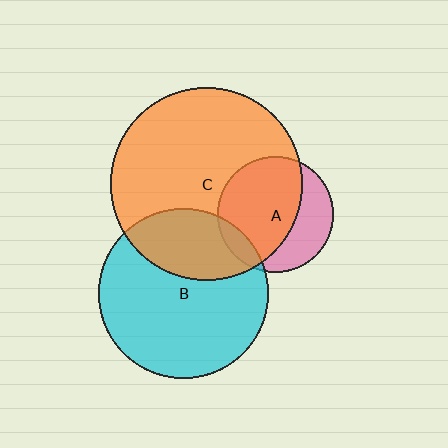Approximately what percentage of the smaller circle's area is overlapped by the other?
Approximately 65%.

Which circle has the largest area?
Circle C (orange).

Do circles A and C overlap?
Yes.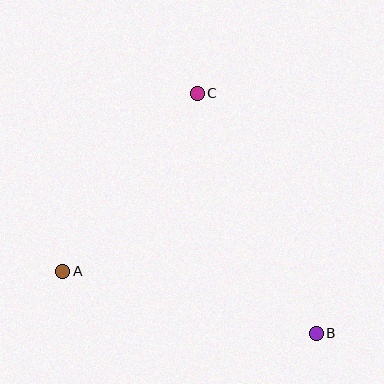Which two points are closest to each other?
Points A and C are closest to each other.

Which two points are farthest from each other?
Points B and C are farthest from each other.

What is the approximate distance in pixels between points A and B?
The distance between A and B is approximately 261 pixels.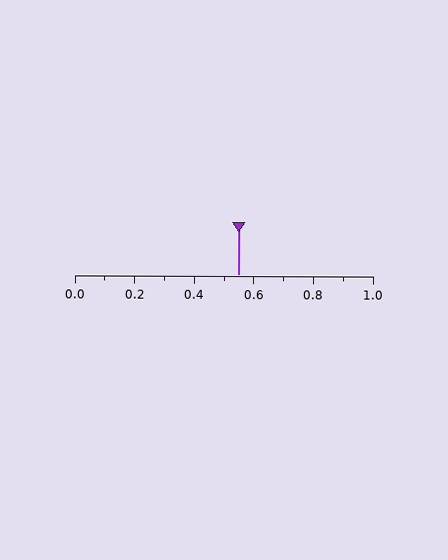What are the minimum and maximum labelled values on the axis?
The axis runs from 0.0 to 1.0.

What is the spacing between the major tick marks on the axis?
The major ticks are spaced 0.2 apart.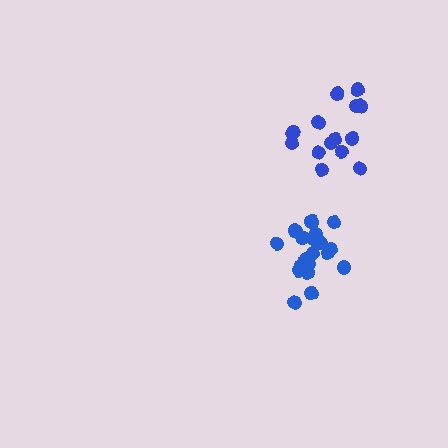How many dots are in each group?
Group 1: 20 dots, Group 2: 14 dots (34 total).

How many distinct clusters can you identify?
There are 2 distinct clusters.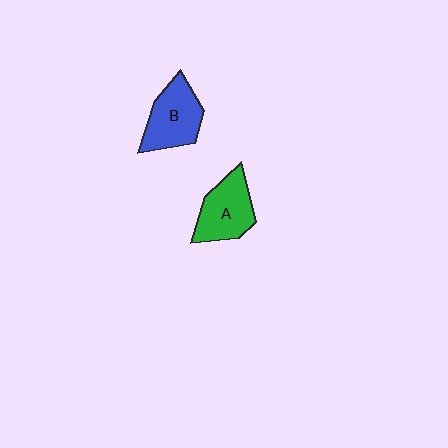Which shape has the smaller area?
Shape A (green).